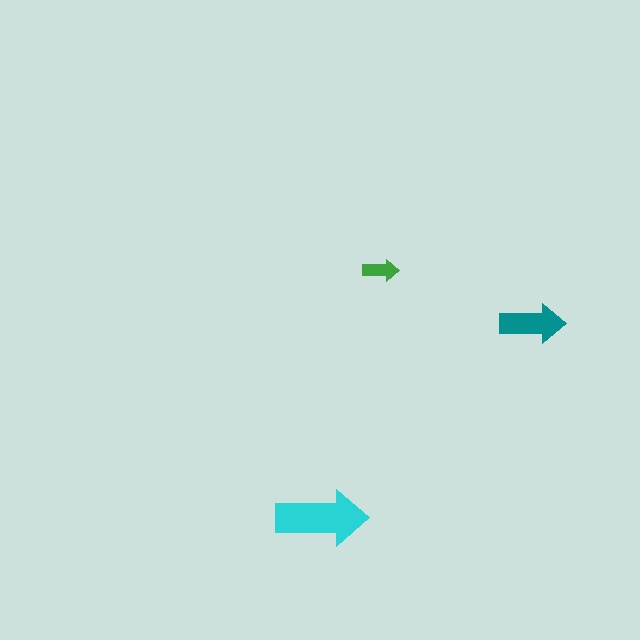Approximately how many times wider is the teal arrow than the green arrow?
About 2 times wider.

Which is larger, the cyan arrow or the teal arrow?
The cyan one.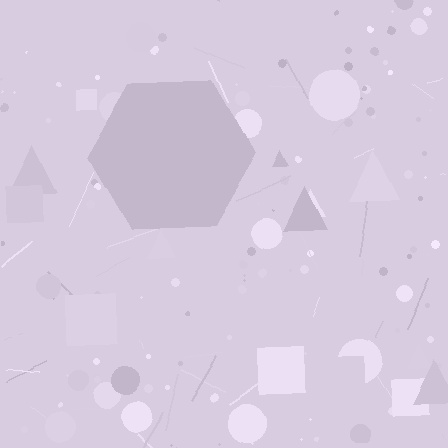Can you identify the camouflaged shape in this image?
The camouflaged shape is a hexagon.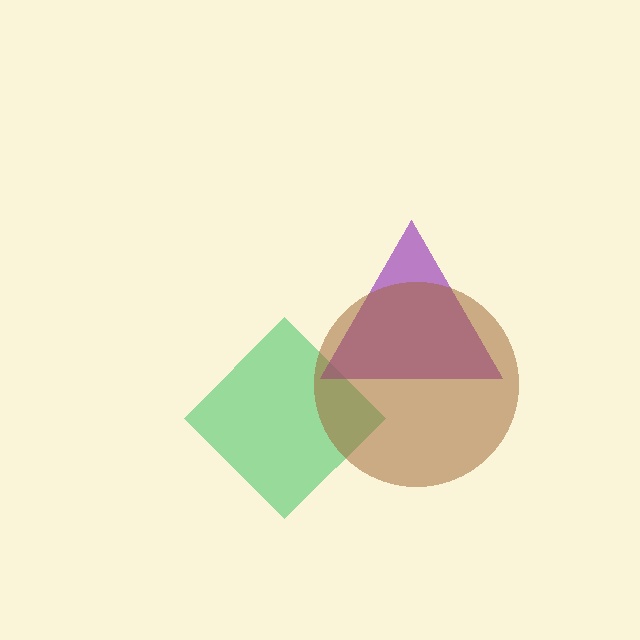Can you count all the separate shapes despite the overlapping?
Yes, there are 3 separate shapes.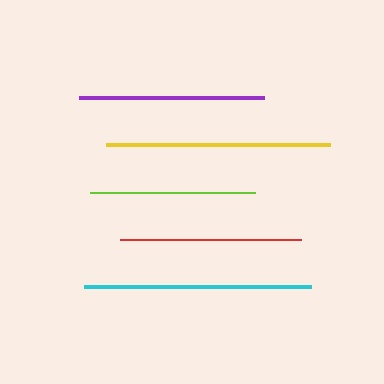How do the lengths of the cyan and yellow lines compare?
The cyan and yellow lines are approximately the same length.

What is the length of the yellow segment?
The yellow segment is approximately 224 pixels long.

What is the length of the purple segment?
The purple segment is approximately 185 pixels long.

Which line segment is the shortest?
The lime line is the shortest at approximately 165 pixels.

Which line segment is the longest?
The cyan line is the longest at approximately 227 pixels.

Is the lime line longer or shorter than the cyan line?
The cyan line is longer than the lime line.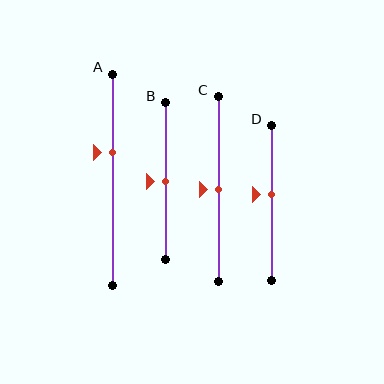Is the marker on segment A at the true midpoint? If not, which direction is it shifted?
No, the marker on segment A is shifted upward by about 13% of the segment length.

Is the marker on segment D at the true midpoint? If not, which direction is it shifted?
No, the marker on segment D is shifted upward by about 5% of the segment length.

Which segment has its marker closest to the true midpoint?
Segment B has its marker closest to the true midpoint.